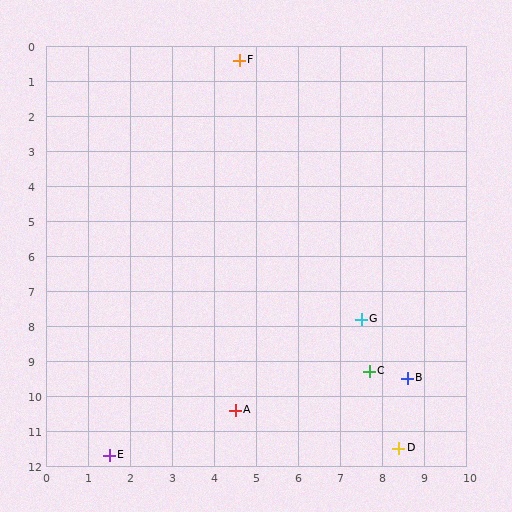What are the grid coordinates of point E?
Point E is at approximately (1.5, 11.7).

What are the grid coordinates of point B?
Point B is at approximately (8.6, 9.5).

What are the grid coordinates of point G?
Point G is at approximately (7.5, 7.8).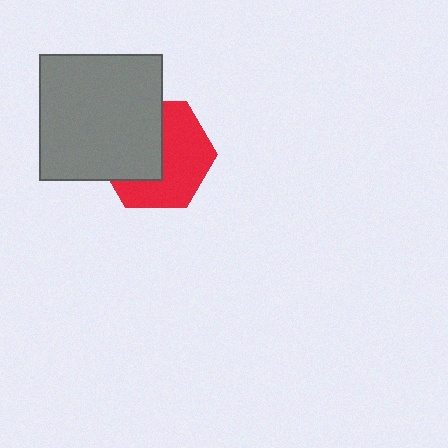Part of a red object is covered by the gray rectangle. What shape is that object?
It is a hexagon.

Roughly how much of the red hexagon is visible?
About half of it is visible (roughly 54%).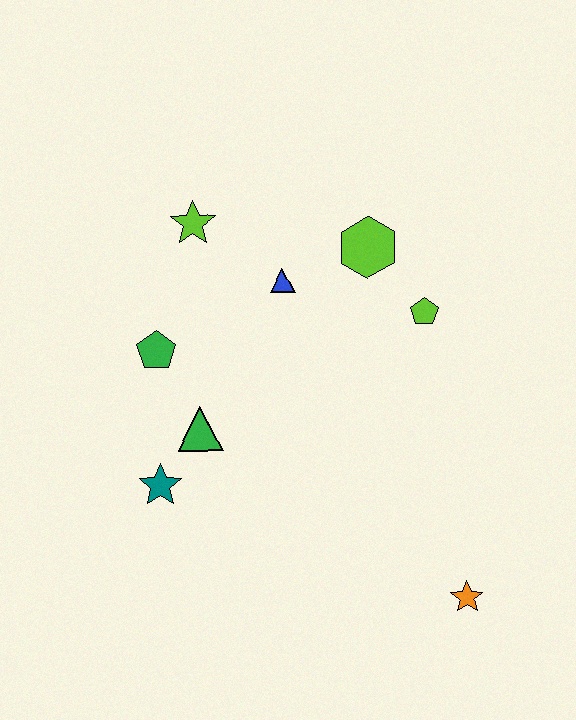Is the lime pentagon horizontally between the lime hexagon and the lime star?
No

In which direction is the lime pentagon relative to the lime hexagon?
The lime pentagon is below the lime hexagon.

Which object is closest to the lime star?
The blue triangle is closest to the lime star.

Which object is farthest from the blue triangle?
The orange star is farthest from the blue triangle.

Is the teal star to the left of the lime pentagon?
Yes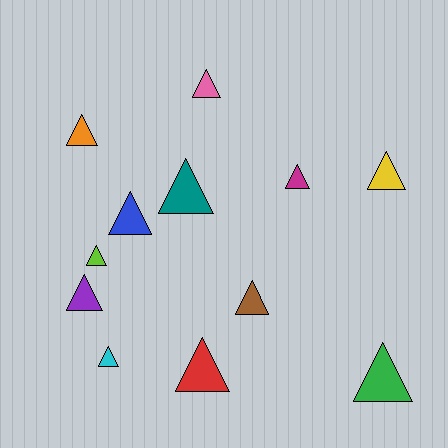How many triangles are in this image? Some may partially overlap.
There are 12 triangles.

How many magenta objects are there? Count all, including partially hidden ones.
There is 1 magenta object.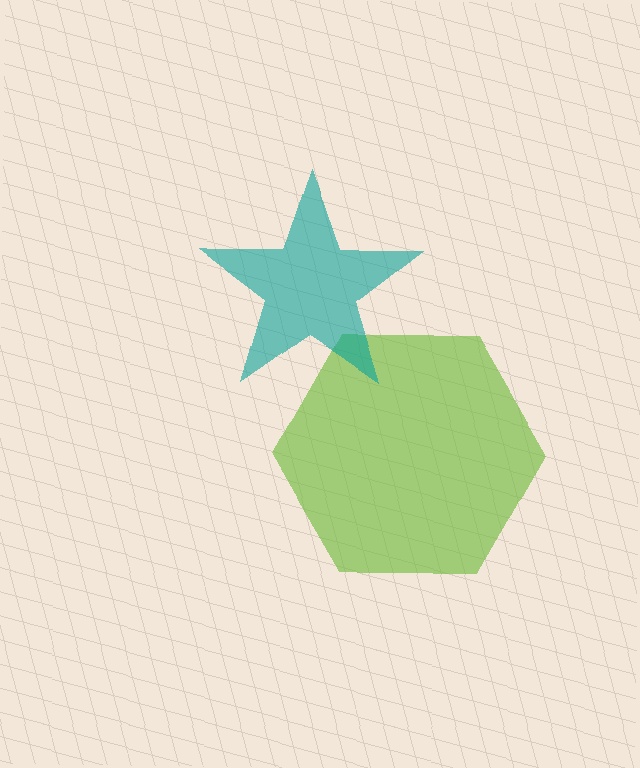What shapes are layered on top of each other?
The layered shapes are: a lime hexagon, a teal star.